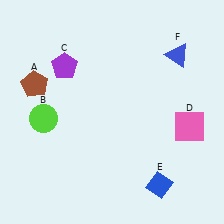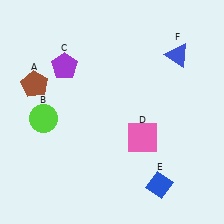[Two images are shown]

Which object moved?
The pink square (D) moved left.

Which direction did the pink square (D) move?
The pink square (D) moved left.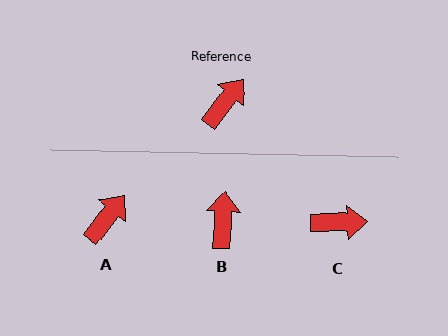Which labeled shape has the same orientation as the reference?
A.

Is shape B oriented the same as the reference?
No, it is off by about 34 degrees.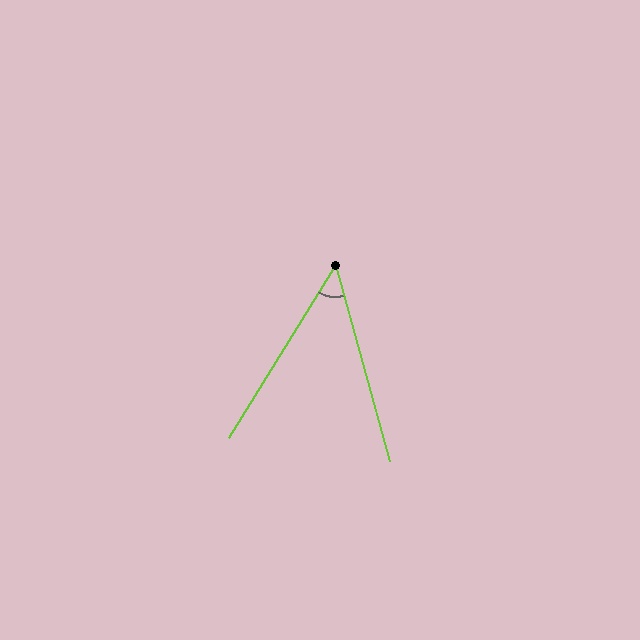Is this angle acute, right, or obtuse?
It is acute.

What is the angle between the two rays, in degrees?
Approximately 47 degrees.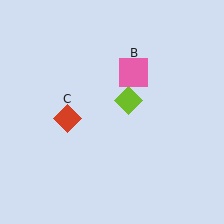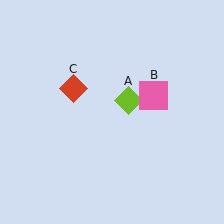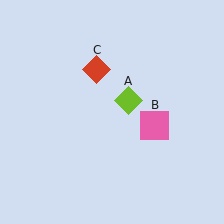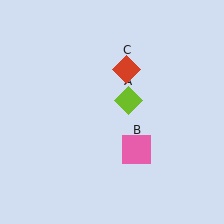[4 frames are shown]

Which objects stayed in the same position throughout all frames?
Lime diamond (object A) remained stationary.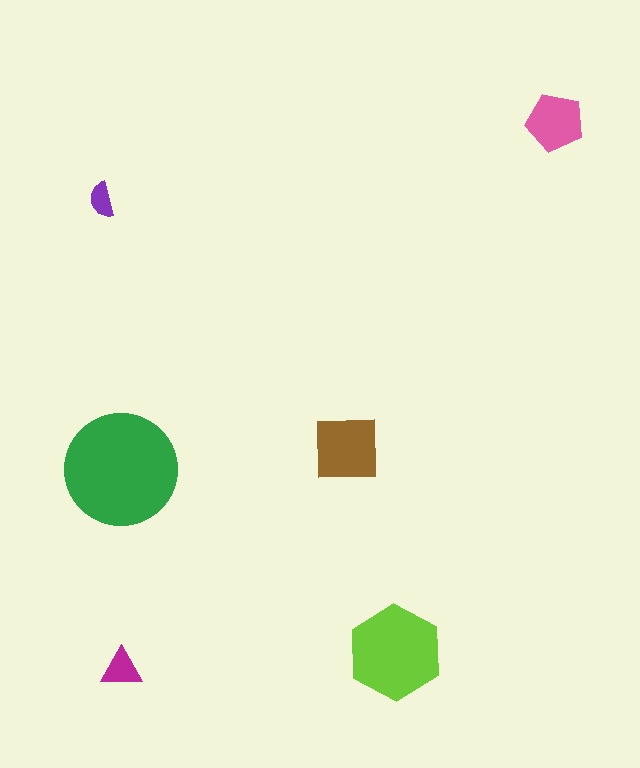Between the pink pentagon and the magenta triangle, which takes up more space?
The pink pentagon.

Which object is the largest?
The green circle.